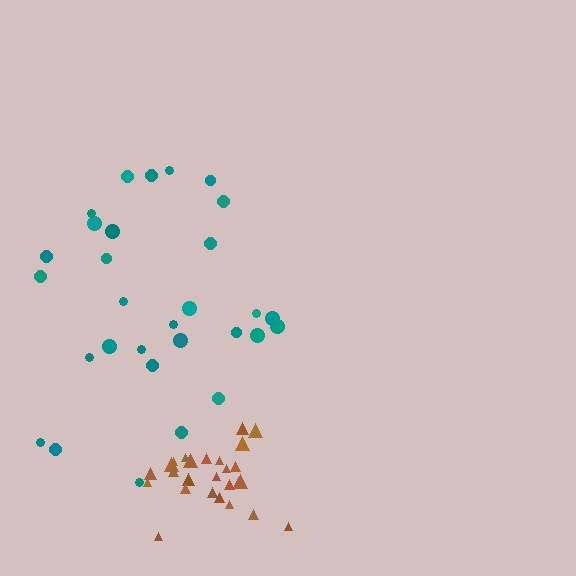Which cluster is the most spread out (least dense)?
Teal.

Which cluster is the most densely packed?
Brown.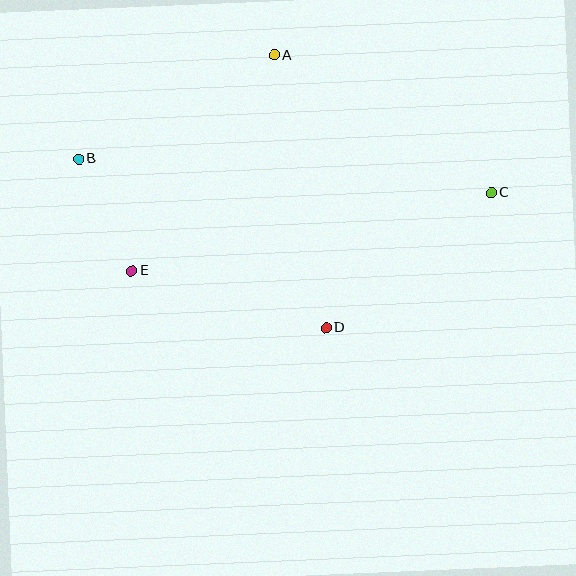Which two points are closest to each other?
Points B and E are closest to each other.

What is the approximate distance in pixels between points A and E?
The distance between A and E is approximately 259 pixels.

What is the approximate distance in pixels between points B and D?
The distance between B and D is approximately 299 pixels.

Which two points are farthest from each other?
Points B and C are farthest from each other.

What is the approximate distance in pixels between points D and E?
The distance between D and E is approximately 202 pixels.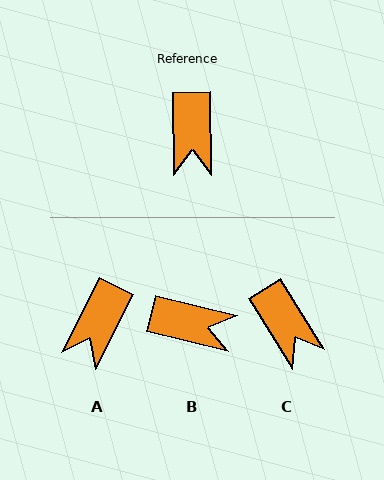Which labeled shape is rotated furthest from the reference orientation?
B, about 75 degrees away.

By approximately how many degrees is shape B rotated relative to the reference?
Approximately 75 degrees counter-clockwise.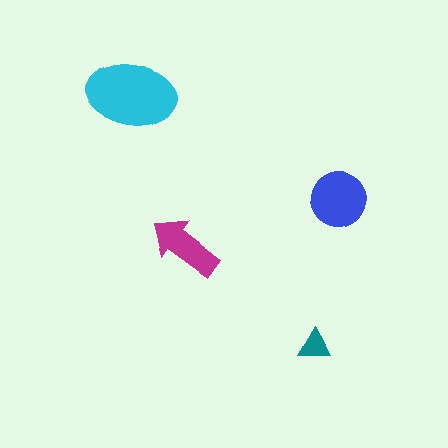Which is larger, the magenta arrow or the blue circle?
The blue circle.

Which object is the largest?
The cyan ellipse.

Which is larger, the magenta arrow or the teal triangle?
The magenta arrow.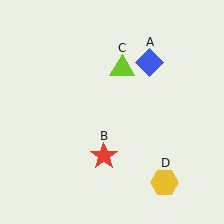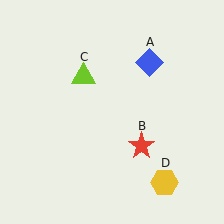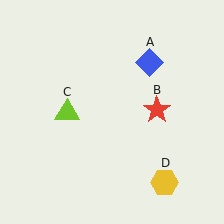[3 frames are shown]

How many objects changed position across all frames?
2 objects changed position: red star (object B), lime triangle (object C).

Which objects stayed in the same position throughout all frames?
Blue diamond (object A) and yellow hexagon (object D) remained stationary.